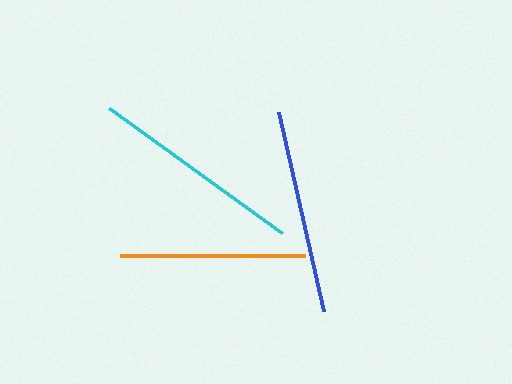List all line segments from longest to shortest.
From longest to shortest: cyan, blue, orange.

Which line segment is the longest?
The cyan line is the longest at approximately 214 pixels.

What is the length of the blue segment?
The blue segment is approximately 204 pixels long.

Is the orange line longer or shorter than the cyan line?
The cyan line is longer than the orange line.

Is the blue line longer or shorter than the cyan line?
The cyan line is longer than the blue line.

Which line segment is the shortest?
The orange line is the shortest at approximately 185 pixels.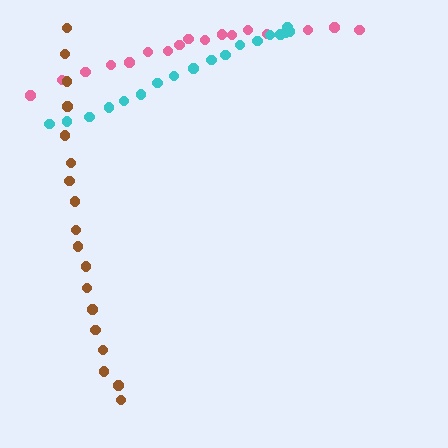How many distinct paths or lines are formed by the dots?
There are 3 distinct paths.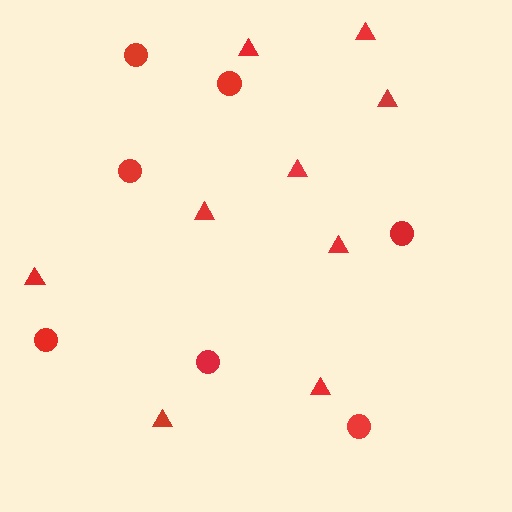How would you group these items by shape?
There are 2 groups: one group of triangles (9) and one group of circles (7).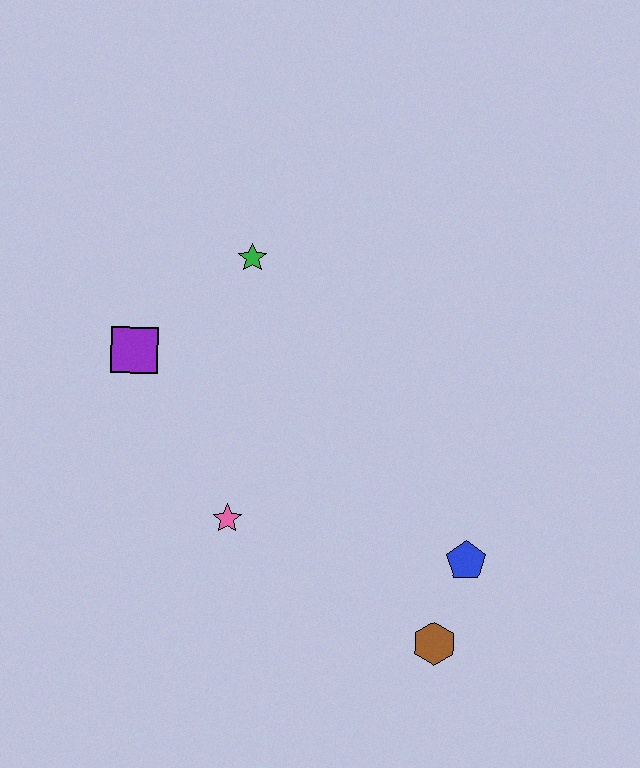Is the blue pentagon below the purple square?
Yes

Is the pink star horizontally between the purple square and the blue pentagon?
Yes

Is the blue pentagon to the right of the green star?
Yes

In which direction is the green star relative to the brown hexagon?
The green star is above the brown hexagon.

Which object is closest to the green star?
The purple square is closest to the green star.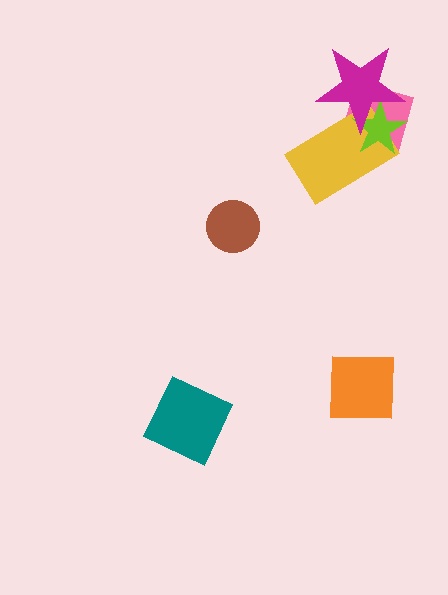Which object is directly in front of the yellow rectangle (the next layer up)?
The lime star is directly in front of the yellow rectangle.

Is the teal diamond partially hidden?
No, no other shape covers it.